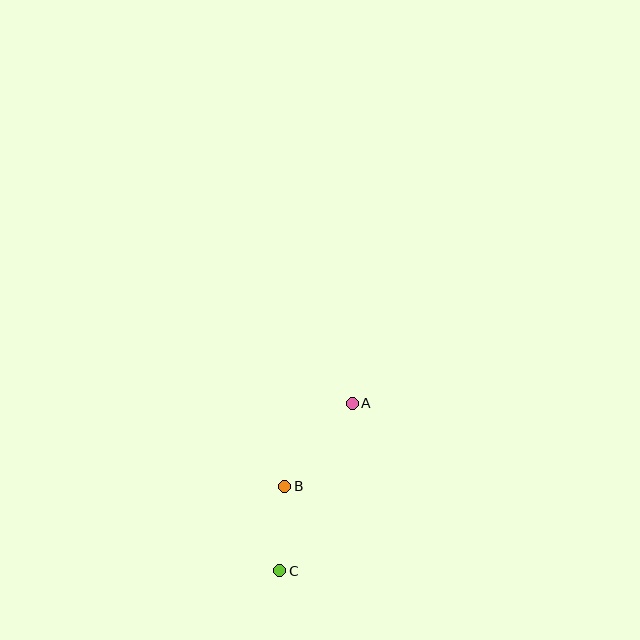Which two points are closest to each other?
Points B and C are closest to each other.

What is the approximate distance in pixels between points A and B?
The distance between A and B is approximately 107 pixels.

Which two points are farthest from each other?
Points A and C are farthest from each other.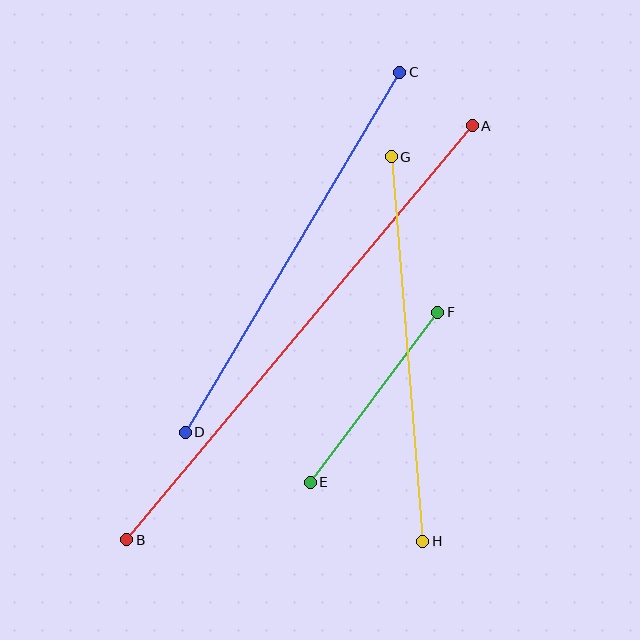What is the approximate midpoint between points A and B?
The midpoint is at approximately (300, 333) pixels.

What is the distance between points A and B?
The distance is approximately 539 pixels.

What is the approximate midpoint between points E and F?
The midpoint is at approximately (374, 397) pixels.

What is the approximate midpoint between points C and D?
The midpoint is at approximately (292, 252) pixels.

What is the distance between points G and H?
The distance is approximately 386 pixels.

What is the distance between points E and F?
The distance is approximately 212 pixels.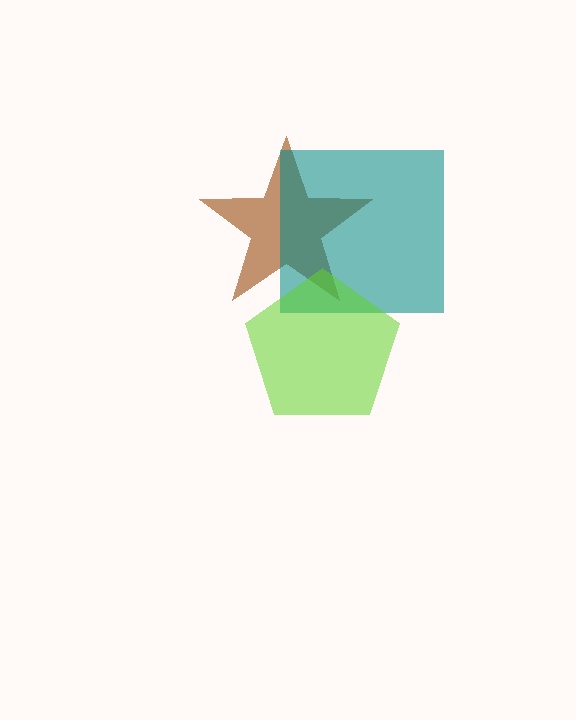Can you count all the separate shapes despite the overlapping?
Yes, there are 3 separate shapes.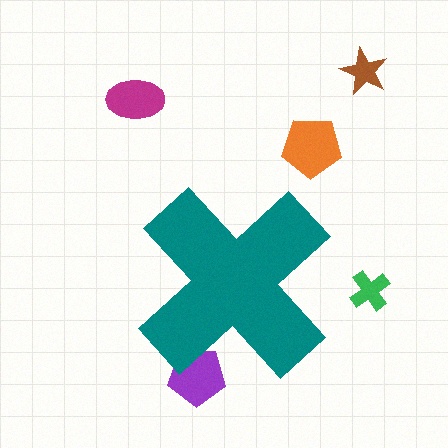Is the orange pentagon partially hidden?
No, the orange pentagon is fully visible.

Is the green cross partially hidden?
No, the green cross is fully visible.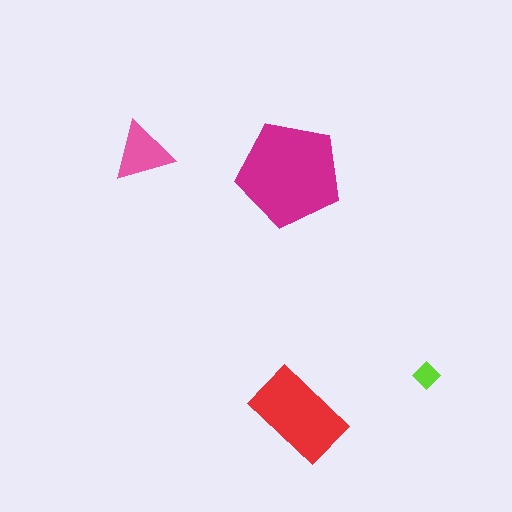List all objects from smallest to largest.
The lime diamond, the pink triangle, the red rectangle, the magenta pentagon.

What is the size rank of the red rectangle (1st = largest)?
2nd.